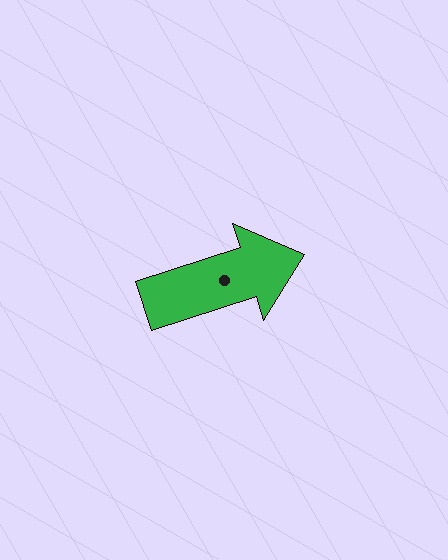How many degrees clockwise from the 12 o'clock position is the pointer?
Approximately 72 degrees.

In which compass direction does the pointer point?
East.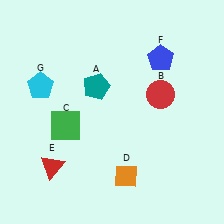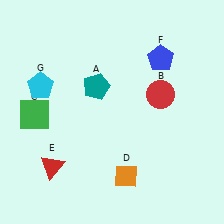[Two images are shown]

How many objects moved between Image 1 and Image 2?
1 object moved between the two images.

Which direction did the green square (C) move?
The green square (C) moved left.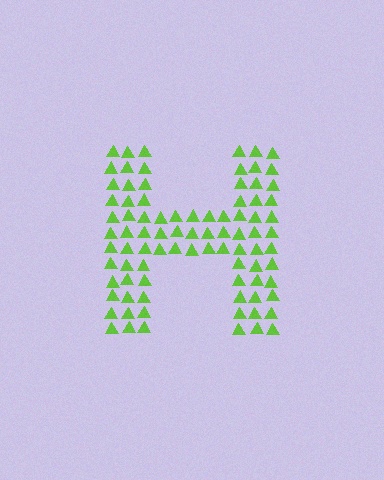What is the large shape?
The large shape is the letter H.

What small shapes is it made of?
It is made of small triangles.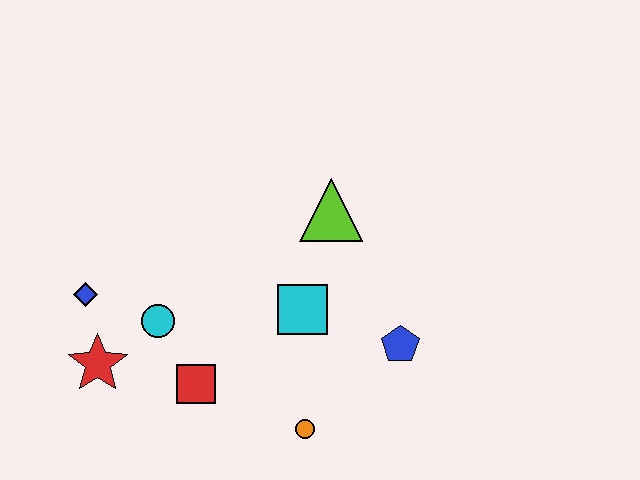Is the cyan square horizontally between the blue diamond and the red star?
No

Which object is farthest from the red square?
The lime triangle is farthest from the red square.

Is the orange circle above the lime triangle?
No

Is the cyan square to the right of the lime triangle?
No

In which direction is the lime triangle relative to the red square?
The lime triangle is above the red square.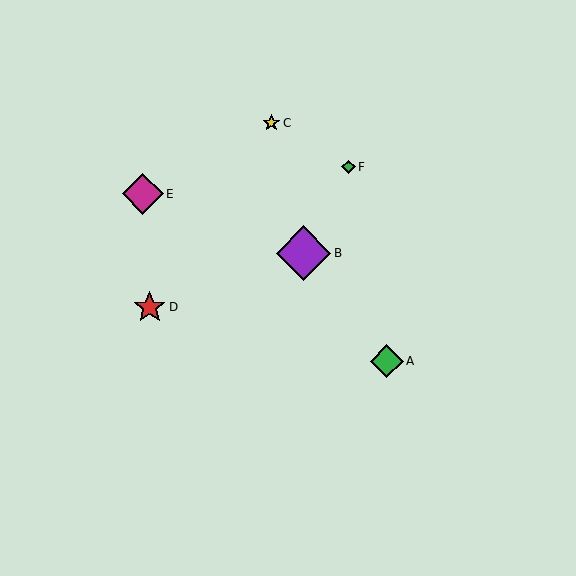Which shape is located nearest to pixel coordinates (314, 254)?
The purple diamond (labeled B) at (304, 253) is nearest to that location.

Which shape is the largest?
The purple diamond (labeled B) is the largest.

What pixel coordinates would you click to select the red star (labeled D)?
Click at (150, 307) to select the red star D.